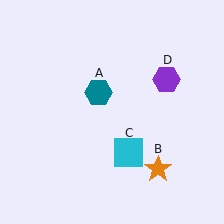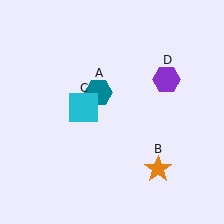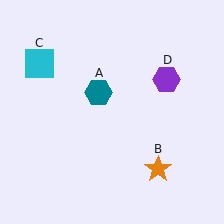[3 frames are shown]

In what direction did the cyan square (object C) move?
The cyan square (object C) moved up and to the left.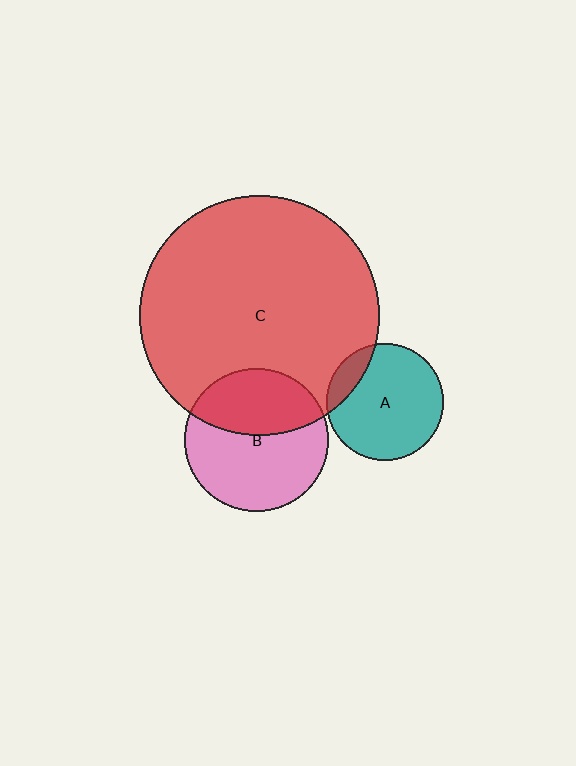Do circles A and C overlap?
Yes.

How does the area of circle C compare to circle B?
Approximately 2.8 times.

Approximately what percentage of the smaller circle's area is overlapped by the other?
Approximately 15%.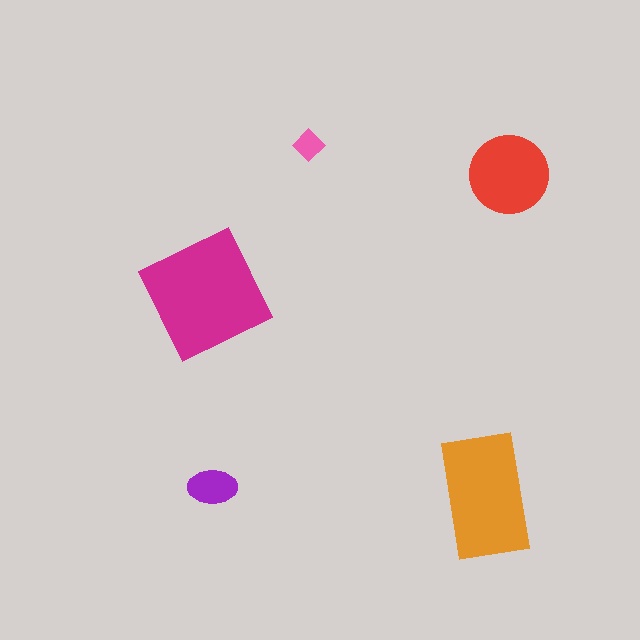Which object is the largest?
The magenta square.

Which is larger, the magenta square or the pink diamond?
The magenta square.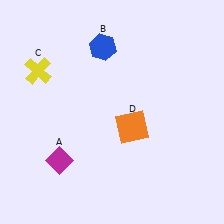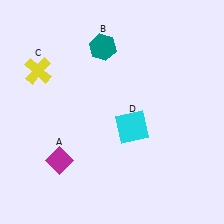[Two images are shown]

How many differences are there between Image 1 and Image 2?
There are 2 differences between the two images.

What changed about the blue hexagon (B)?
In Image 1, B is blue. In Image 2, it changed to teal.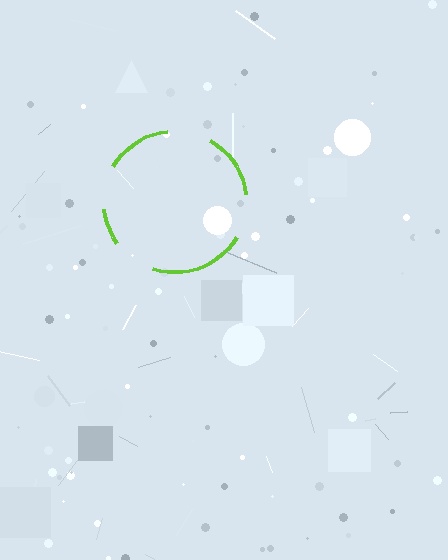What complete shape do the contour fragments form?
The contour fragments form a circle.